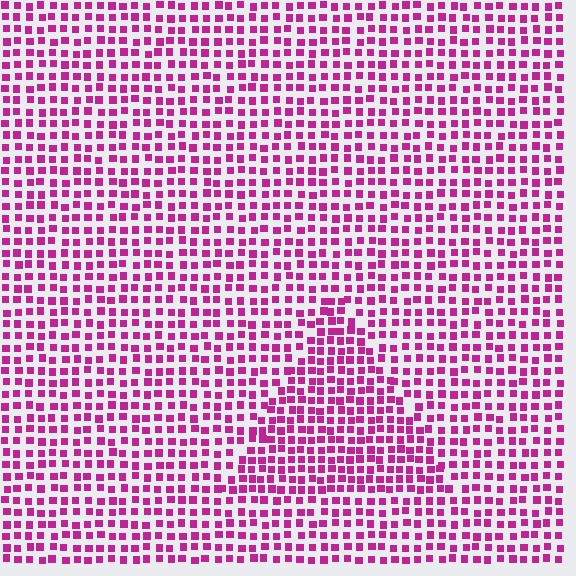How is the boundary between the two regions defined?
The boundary is defined by a change in element density (approximately 1.4x ratio). All elements are the same color, size, and shape.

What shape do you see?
I see a triangle.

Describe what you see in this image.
The image contains small magenta elements arranged at two different densities. A triangle-shaped region is visible where the elements are more densely packed than the surrounding area.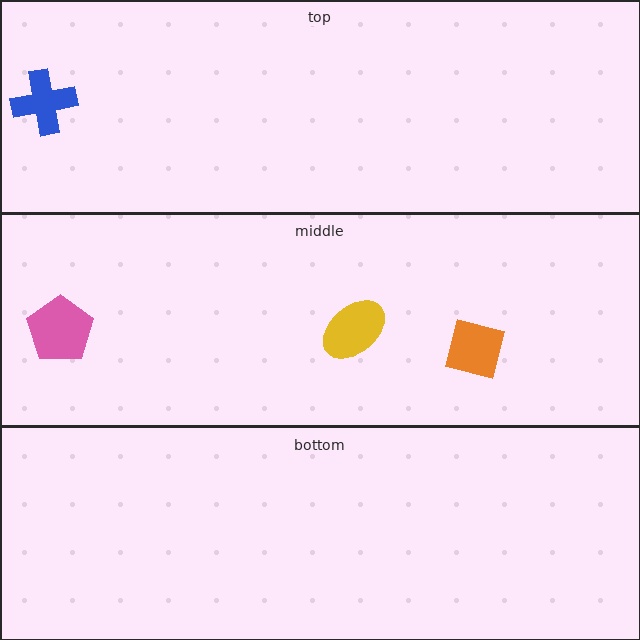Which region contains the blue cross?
The top region.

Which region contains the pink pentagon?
The middle region.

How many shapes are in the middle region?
3.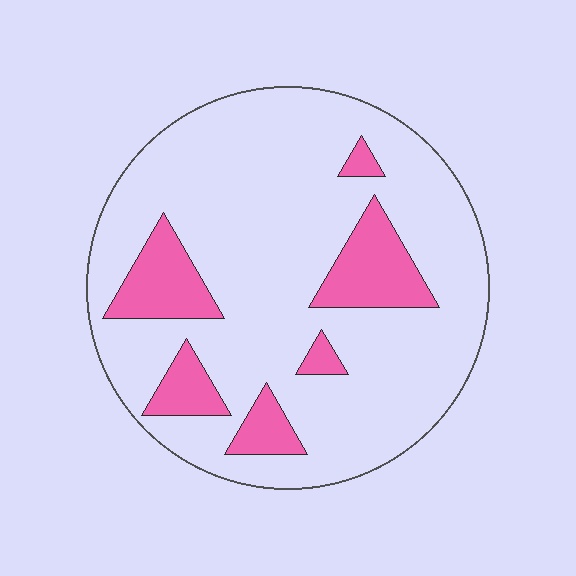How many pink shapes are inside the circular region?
6.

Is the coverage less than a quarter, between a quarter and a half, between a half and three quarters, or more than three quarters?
Less than a quarter.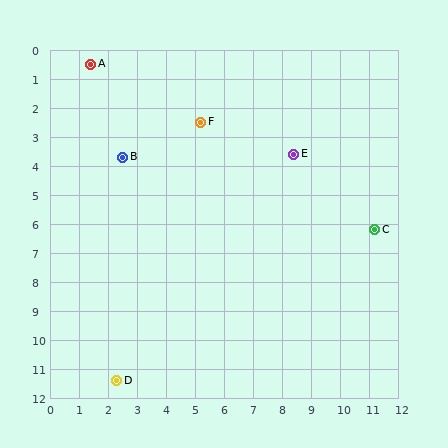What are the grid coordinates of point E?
Point E is at approximately (8.4, 3.6).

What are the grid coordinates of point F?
Point F is at approximately (5.2, 2.5).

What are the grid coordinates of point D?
Point D is at approximately (2.3, 11.4).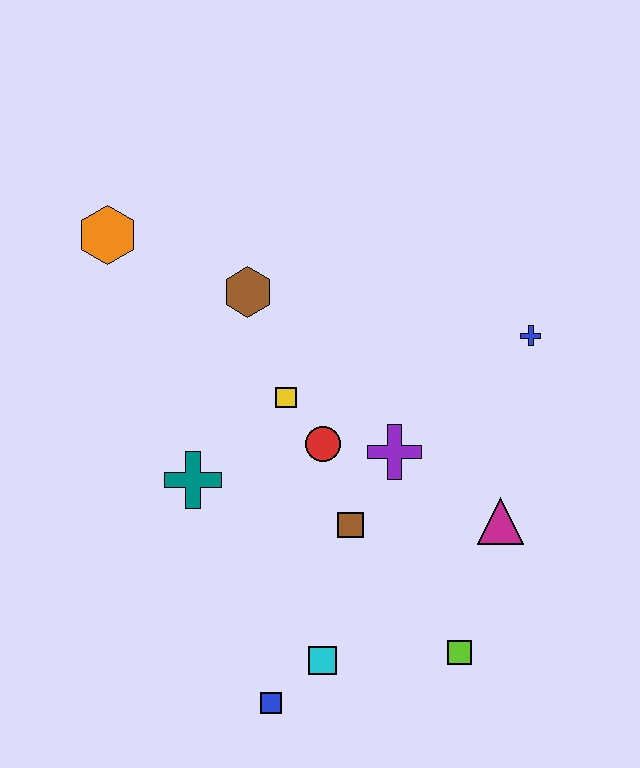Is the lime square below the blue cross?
Yes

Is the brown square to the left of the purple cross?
Yes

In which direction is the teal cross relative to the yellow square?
The teal cross is to the left of the yellow square.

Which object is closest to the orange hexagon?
The brown hexagon is closest to the orange hexagon.